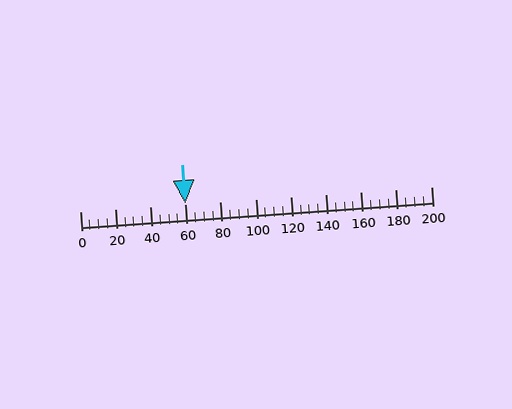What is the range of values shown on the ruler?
The ruler shows values from 0 to 200.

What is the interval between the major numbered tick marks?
The major tick marks are spaced 20 units apart.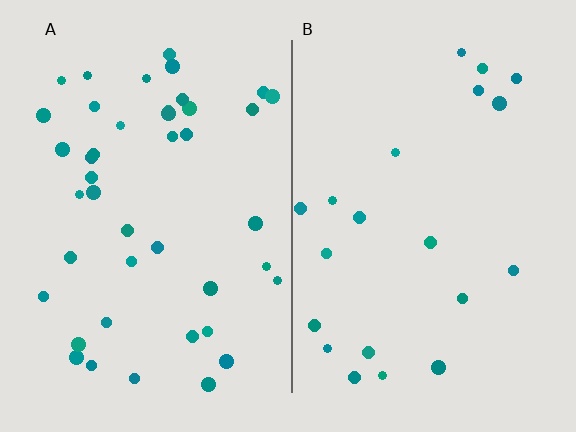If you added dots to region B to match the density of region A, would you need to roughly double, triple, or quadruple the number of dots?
Approximately double.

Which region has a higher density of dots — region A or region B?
A (the left).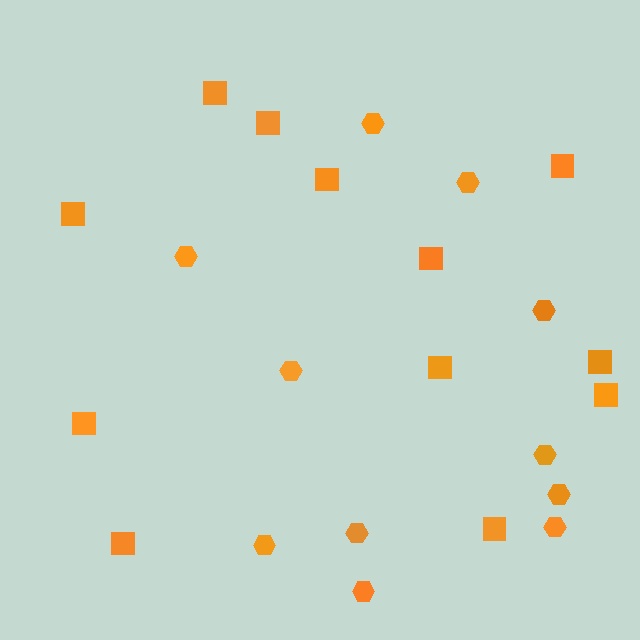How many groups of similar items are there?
There are 2 groups: one group of hexagons (11) and one group of squares (12).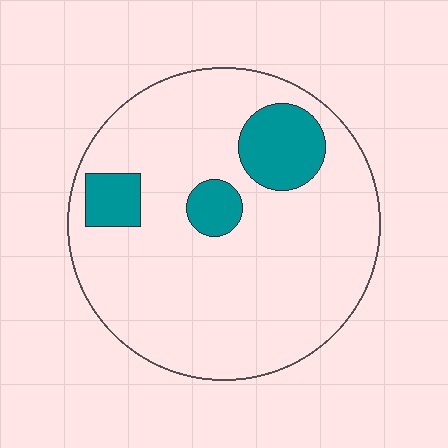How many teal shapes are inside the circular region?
3.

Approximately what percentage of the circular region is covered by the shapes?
Approximately 15%.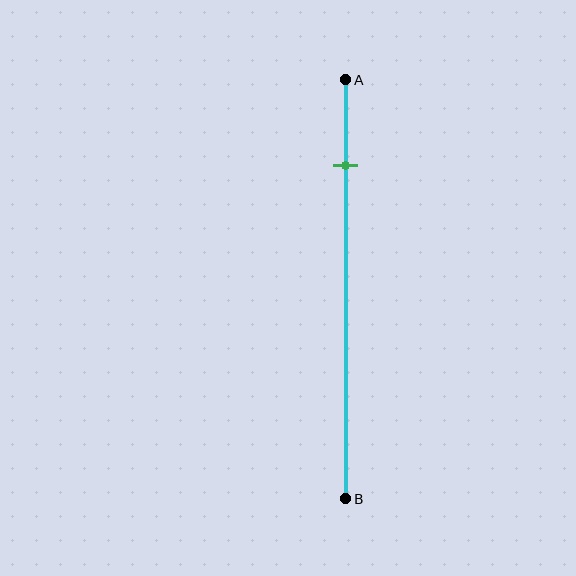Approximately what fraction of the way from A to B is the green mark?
The green mark is approximately 20% of the way from A to B.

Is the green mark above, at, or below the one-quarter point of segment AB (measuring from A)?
The green mark is above the one-quarter point of segment AB.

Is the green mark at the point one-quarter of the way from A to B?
No, the mark is at about 20% from A, not at the 25% one-quarter point.